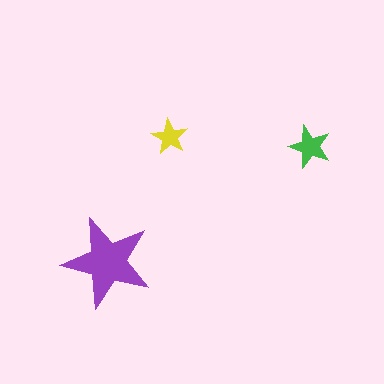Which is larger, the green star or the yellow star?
The green one.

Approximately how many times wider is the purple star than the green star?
About 2 times wider.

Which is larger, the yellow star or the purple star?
The purple one.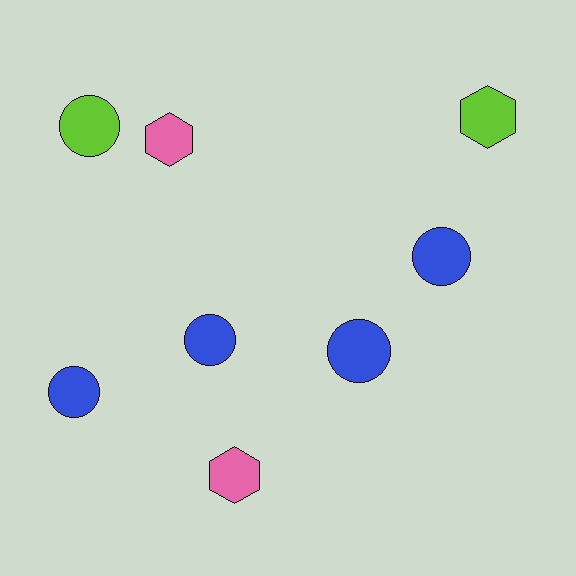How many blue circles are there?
There are 4 blue circles.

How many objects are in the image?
There are 8 objects.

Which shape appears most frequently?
Circle, with 5 objects.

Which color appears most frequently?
Blue, with 4 objects.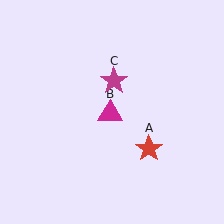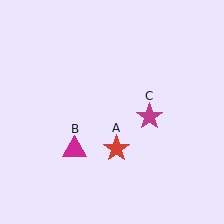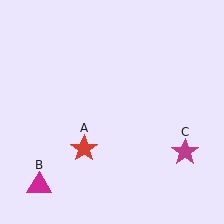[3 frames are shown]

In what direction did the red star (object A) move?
The red star (object A) moved left.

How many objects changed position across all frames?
3 objects changed position: red star (object A), magenta triangle (object B), magenta star (object C).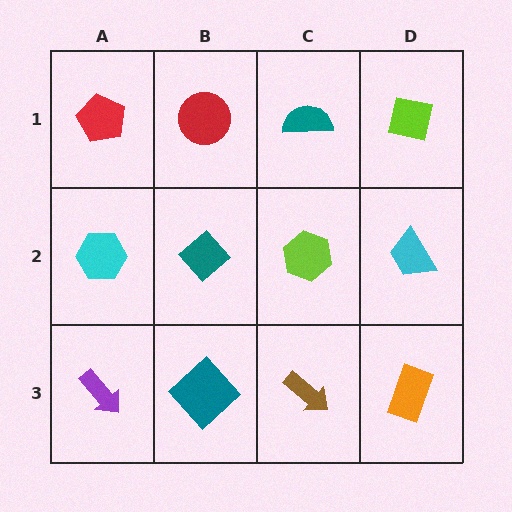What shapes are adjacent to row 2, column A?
A red pentagon (row 1, column A), a purple arrow (row 3, column A), a teal diamond (row 2, column B).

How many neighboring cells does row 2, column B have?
4.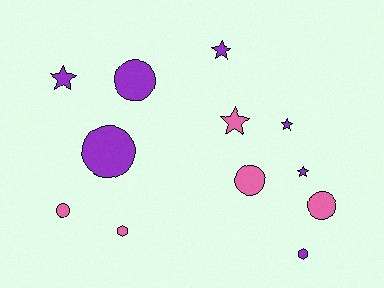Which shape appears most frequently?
Circle, with 5 objects.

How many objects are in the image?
There are 12 objects.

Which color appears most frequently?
Purple, with 7 objects.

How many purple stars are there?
There are 4 purple stars.